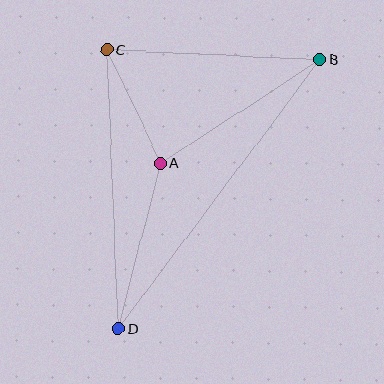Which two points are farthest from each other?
Points B and D are farthest from each other.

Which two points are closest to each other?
Points A and C are closest to each other.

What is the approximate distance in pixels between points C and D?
The distance between C and D is approximately 279 pixels.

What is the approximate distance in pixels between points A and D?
The distance between A and D is approximately 172 pixels.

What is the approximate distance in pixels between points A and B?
The distance between A and B is approximately 190 pixels.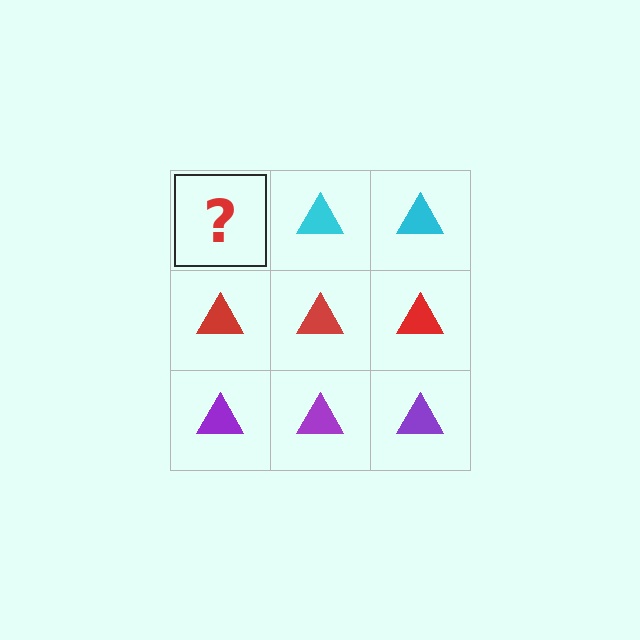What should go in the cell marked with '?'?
The missing cell should contain a cyan triangle.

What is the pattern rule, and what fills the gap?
The rule is that each row has a consistent color. The gap should be filled with a cyan triangle.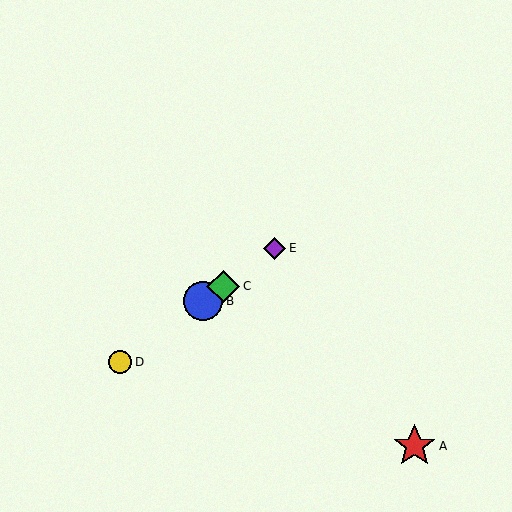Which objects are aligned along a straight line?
Objects B, C, D, E are aligned along a straight line.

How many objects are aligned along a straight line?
4 objects (B, C, D, E) are aligned along a straight line.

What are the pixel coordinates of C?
Object C is at (223, 286).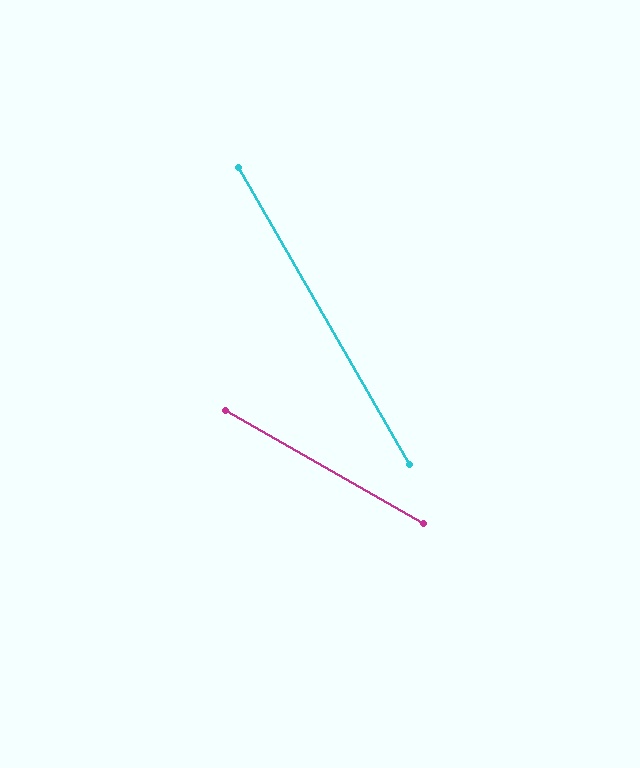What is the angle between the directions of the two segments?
Approximately 30 degrees.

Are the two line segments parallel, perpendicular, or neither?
Neither parallel nor perpendicular — they differ by about 30°.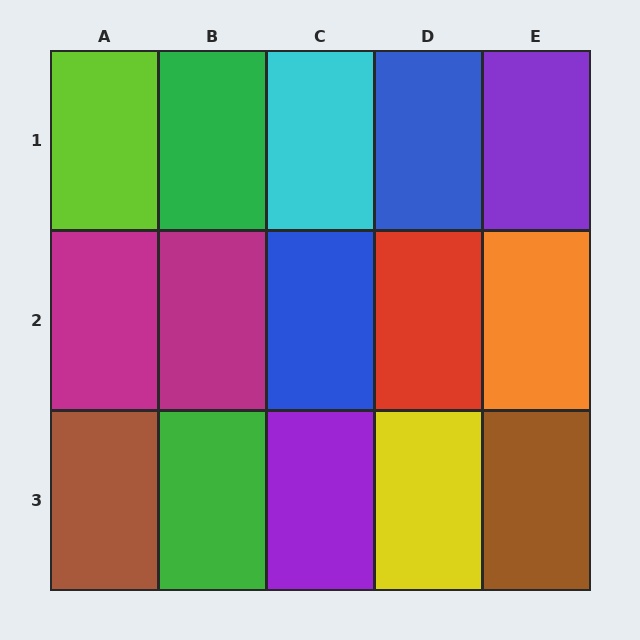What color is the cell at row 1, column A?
Lime.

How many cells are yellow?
1 cell is yellow.